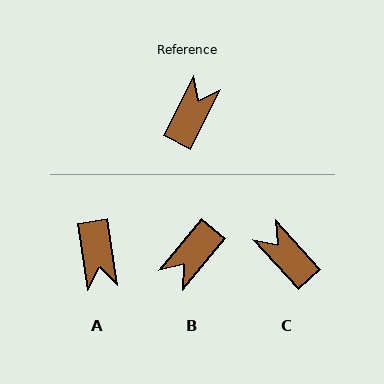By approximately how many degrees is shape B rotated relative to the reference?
Approximately 167 degrees counter-clockwise.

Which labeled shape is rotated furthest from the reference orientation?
B, about 167 degrees away.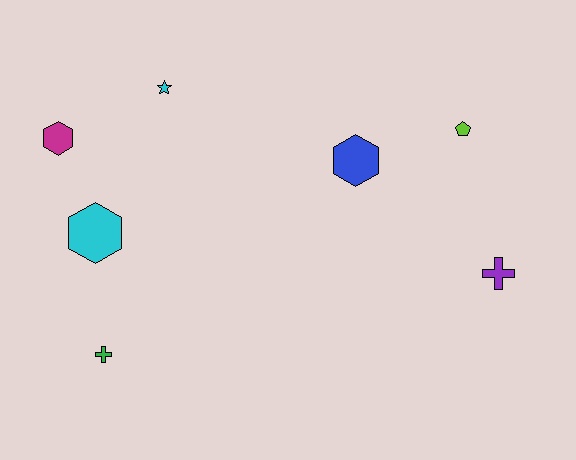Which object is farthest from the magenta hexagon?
The purple cross is farthest from the magenta hexagon.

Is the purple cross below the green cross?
No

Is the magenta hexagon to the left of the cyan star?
Yes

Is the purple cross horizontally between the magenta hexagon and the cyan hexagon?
No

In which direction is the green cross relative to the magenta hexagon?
The green cross is below the magenta hexagon.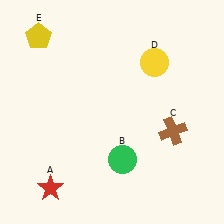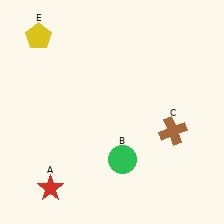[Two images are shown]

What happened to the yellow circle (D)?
The yellow circle (D) was removed in Image 2. It was in the top-right area of Image 1.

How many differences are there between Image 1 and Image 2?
There is 1 difference between the two images.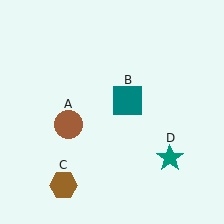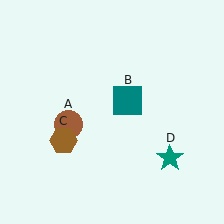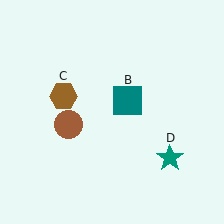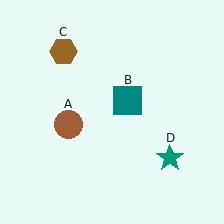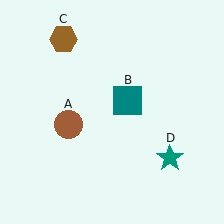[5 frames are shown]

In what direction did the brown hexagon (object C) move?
The brown hexagon (object C) moved up.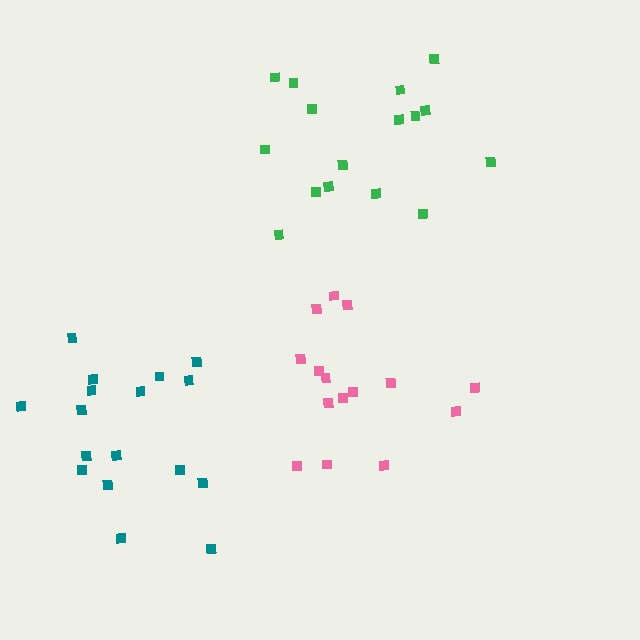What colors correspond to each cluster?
The clusters are colored: green, teal, pink.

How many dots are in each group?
Group 1: 16 dots, Group 2: 17 dots, Group 3: 15 dots (48 total).